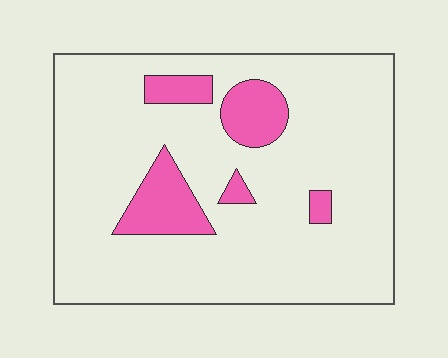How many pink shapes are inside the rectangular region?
5.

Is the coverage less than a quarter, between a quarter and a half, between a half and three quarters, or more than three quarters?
Less than a quarter.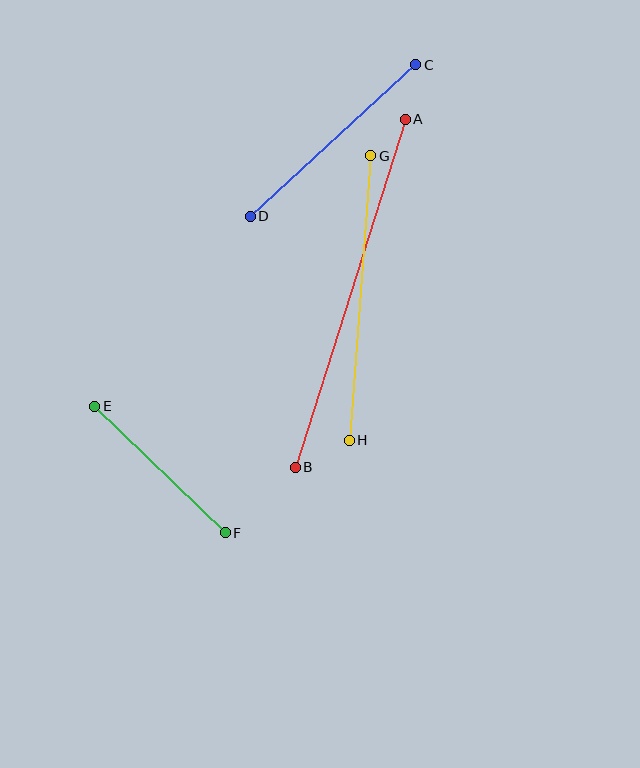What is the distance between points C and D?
The distance is approximately 224 pixels.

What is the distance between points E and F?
The distance is approximately 182 pixels.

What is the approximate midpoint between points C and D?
The midpoint is at approximately (333, 140) pixels.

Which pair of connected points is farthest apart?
Points A and B are farthest apart.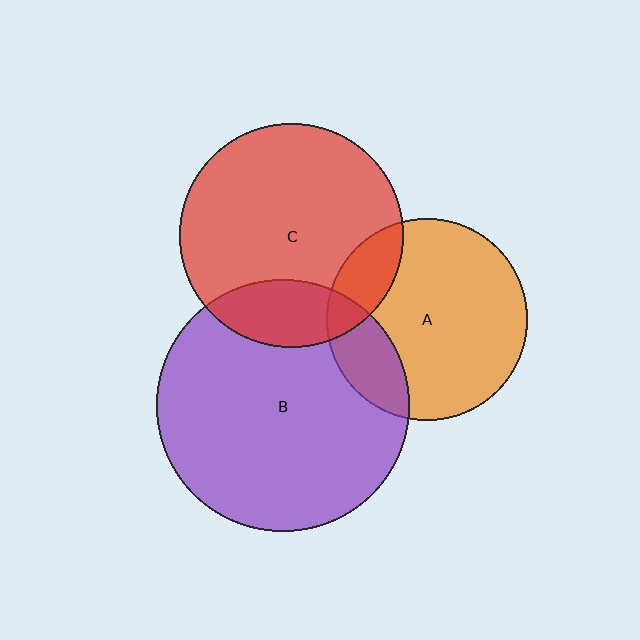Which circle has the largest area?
Circle B (purple).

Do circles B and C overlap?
Yes.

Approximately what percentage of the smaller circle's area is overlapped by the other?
Approximately 20%.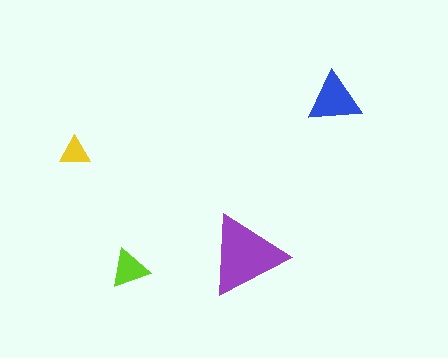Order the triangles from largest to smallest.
the purple one, the blue one, the lime one, the yellow one.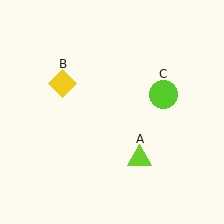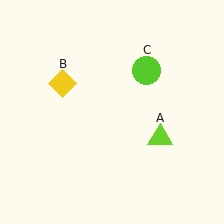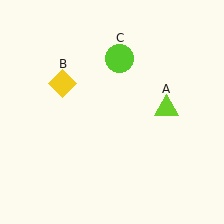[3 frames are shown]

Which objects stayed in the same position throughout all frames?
Yellow diamond (object B) remained stationary.